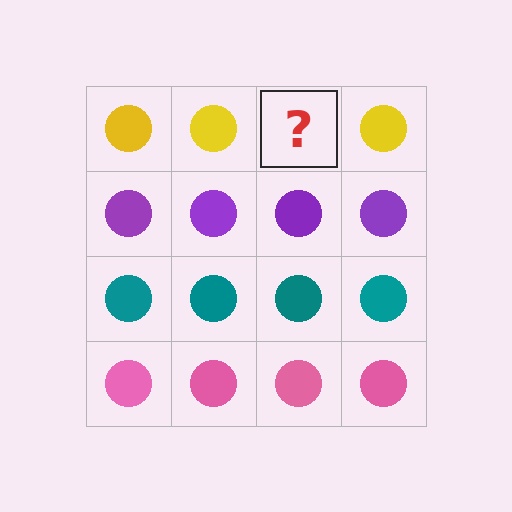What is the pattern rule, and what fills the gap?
The rule is that each row has a consistent color. The gap should be filled with a yellow circle.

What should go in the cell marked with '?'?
The missing cell should contain a yellow circle.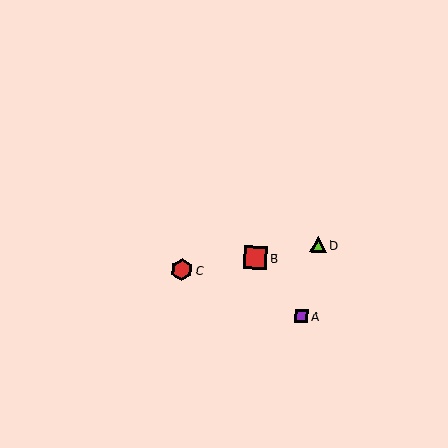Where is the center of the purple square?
The center of the purple square is at (301, 316).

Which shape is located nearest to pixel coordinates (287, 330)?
The purple square (labeled A) at (301, 316) is nearest to that location.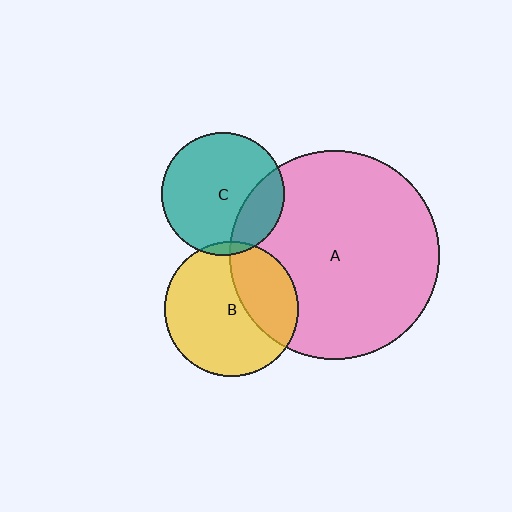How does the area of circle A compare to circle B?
Approximately 2.4 times.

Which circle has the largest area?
Circle A (pink).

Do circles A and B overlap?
Yes.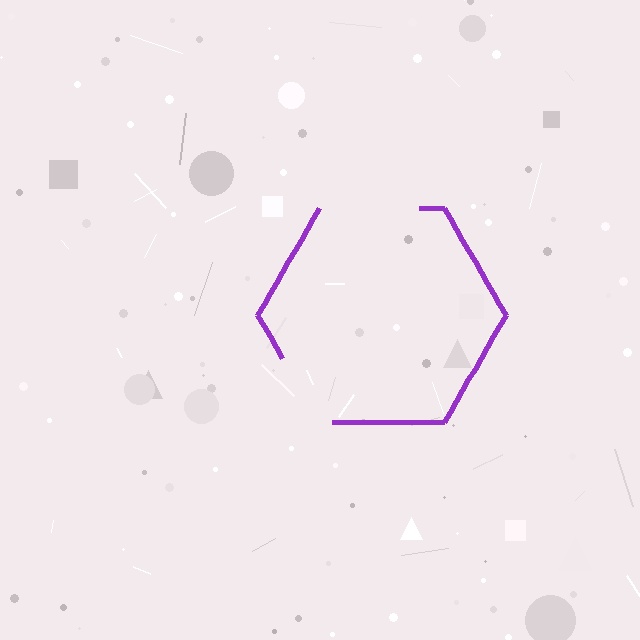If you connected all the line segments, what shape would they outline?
They would outline a hexagon.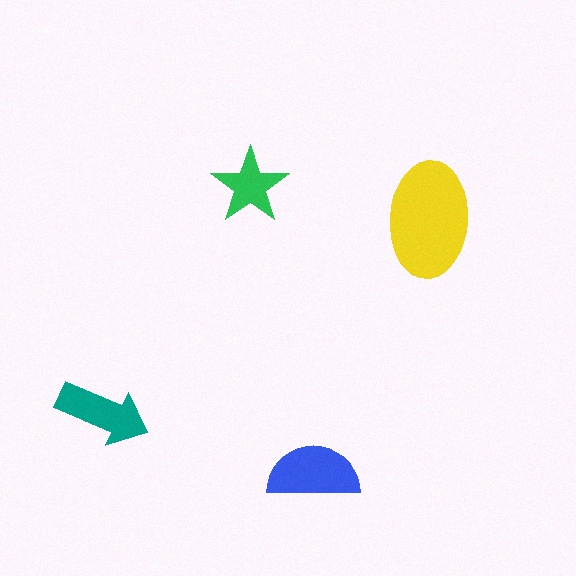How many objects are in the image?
There are 4 objects in the image.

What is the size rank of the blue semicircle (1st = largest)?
2nd.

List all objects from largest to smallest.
The yellow ellipse, the blue semicircle, the teal arrow, the green star.